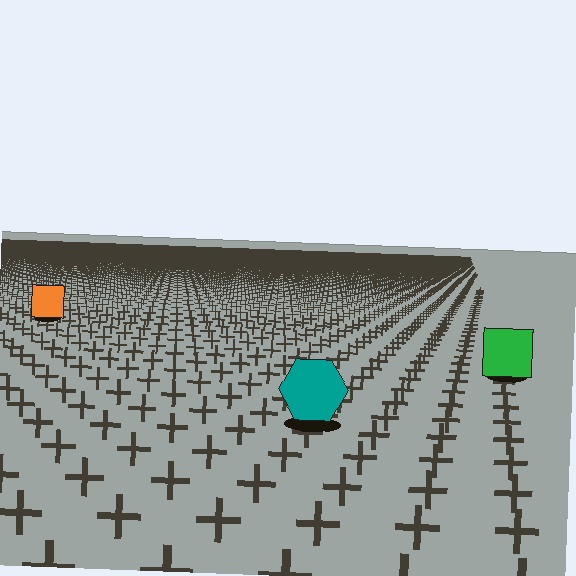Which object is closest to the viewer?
The teal hexagon is closest. The texture marks near it are larger and more spread out.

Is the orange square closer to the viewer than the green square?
No. The green square is closer — you can tell from the texture gradient: the ground texture is coarser near it.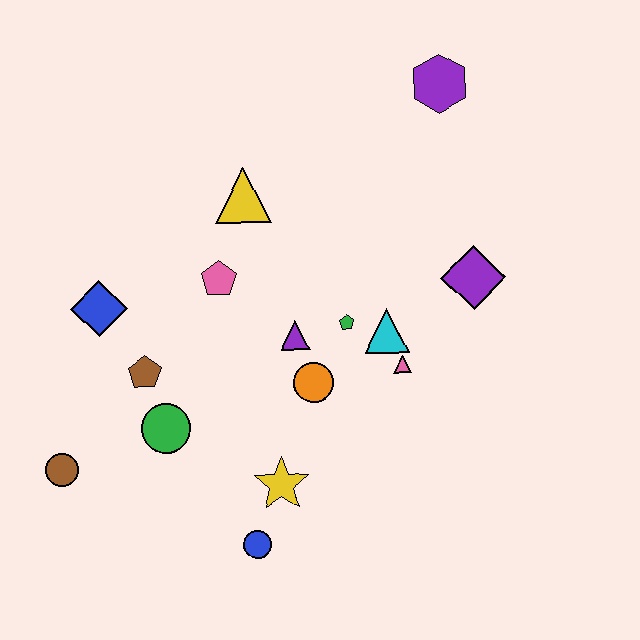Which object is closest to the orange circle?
The purple triangle is closest to the orange circle.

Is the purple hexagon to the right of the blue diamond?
Yes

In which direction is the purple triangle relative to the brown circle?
The purple triangle is to the right of the brown circle.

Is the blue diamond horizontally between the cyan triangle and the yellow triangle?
No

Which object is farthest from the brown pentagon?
The purple hexagon is farthest from the brown pentagon.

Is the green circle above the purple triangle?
No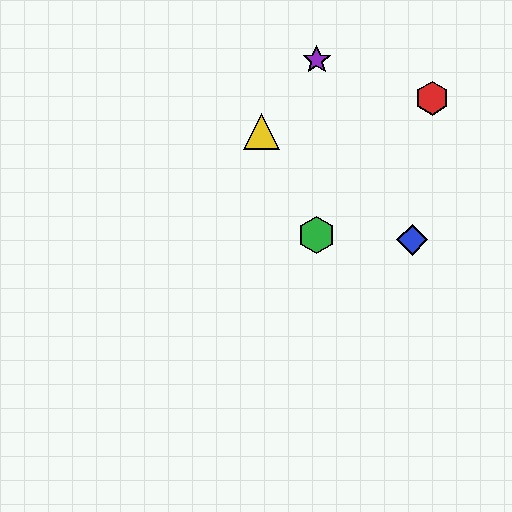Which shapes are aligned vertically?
The green hexagon, the purple star are aligned vertically.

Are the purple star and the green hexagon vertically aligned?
Yes, both are at x≈317.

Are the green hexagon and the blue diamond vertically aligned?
No, the green hexagon is at x≈317 and the blue diamond is at x≈412.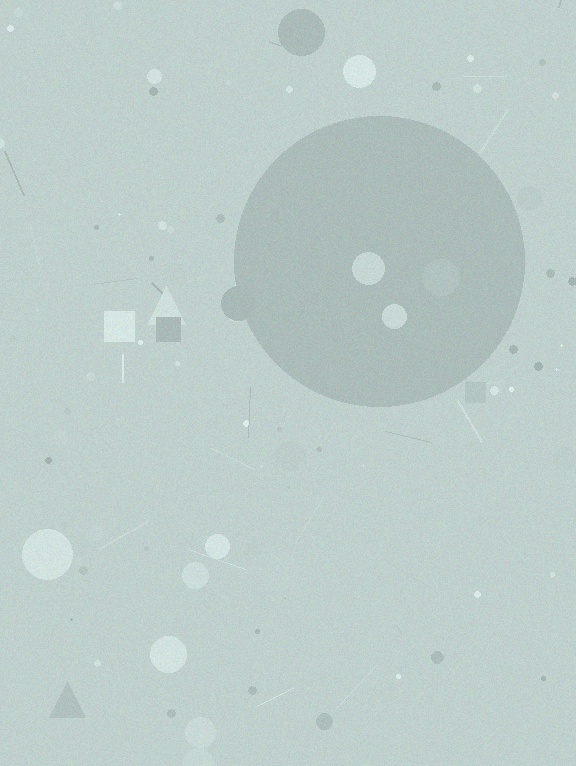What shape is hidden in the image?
A circle is hidden in the image.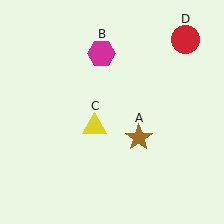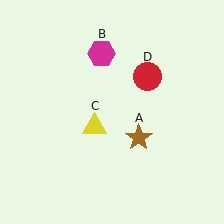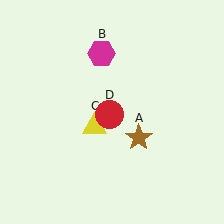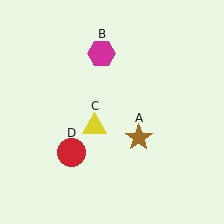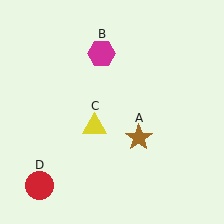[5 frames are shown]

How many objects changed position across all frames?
1 object changed position: red circle (object D).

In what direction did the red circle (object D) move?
The red circle (object D) moved down and to the left.